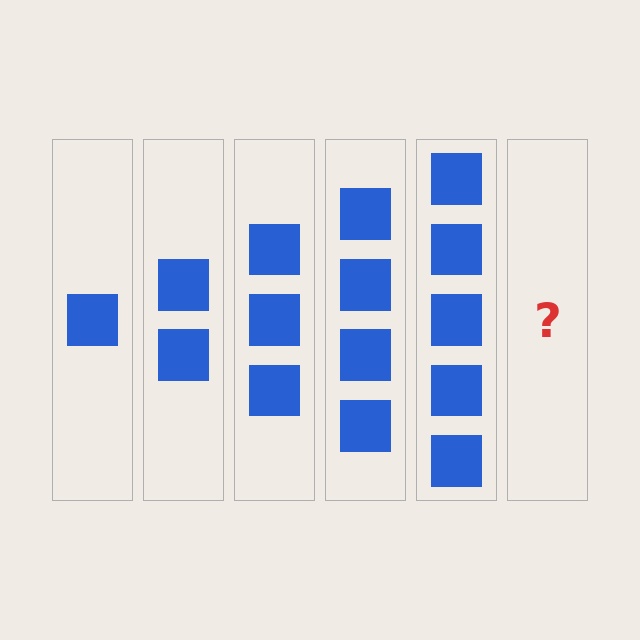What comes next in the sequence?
The next element should be 6 squares.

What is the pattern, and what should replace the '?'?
The pattern is that each step adds one more square. The '?' should be 6 squares.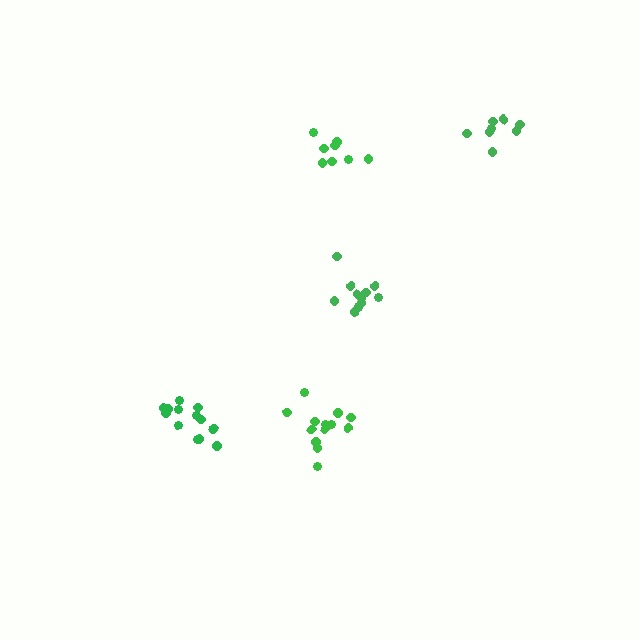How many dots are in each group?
Group 1: 13 dots, Group 2: 8 dots, Group 3: 13 dots, Group 4: 11 dots, Group 5: 8 dots (53 total).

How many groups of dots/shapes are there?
There are 5 groups.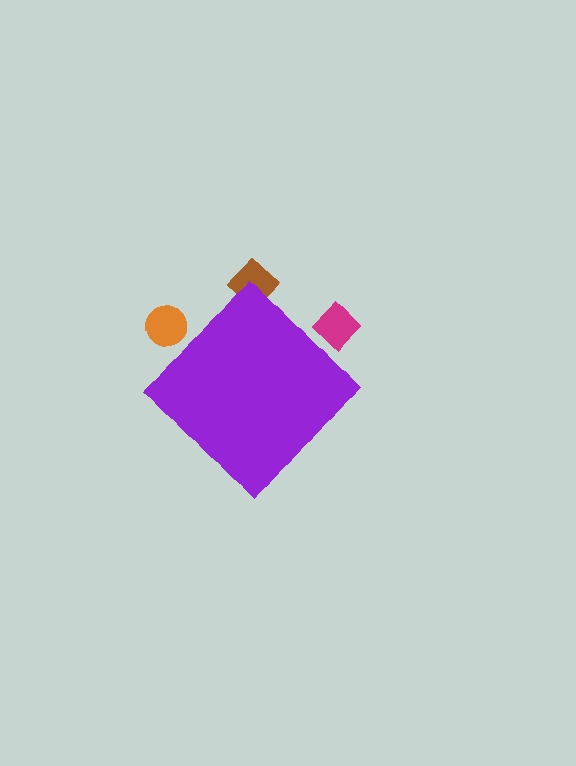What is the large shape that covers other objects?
A purple diamond.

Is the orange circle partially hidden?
Yes, the orange circle is partially hidden behind the purple diamond.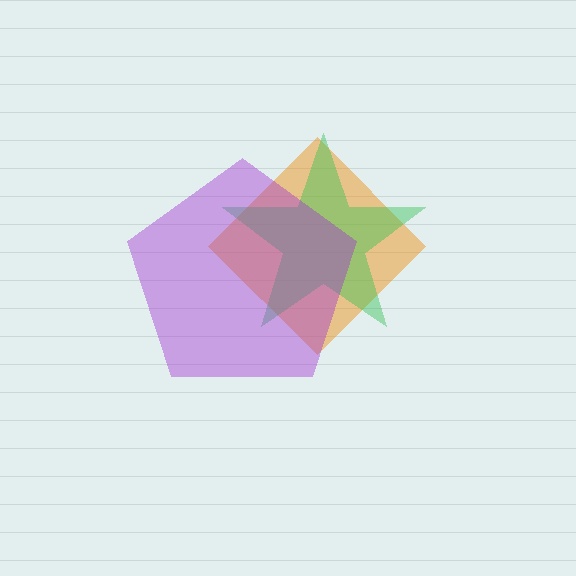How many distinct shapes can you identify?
There are 3 distinct shapes: an orange diamond, a green star, a purple pentagon.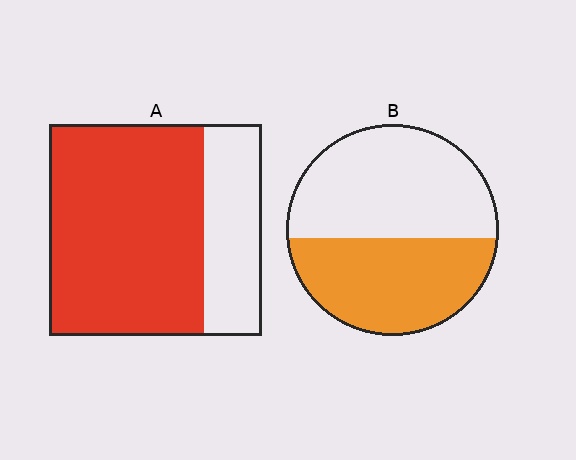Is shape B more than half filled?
No.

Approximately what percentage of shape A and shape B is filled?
A is approximately 75% and B is approximately 45%.